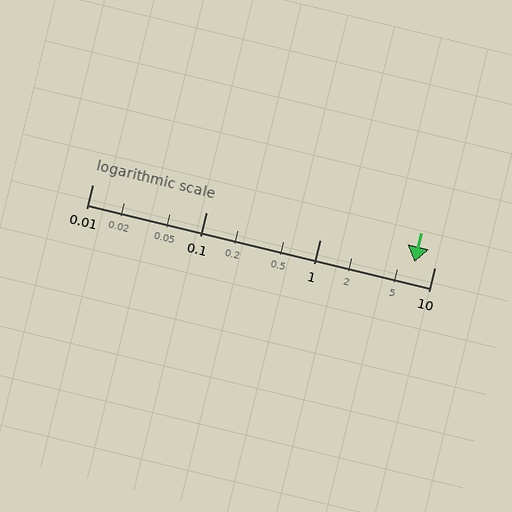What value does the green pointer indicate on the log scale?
The pointer indicates approximately 6.7.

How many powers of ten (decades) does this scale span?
The scale spans 3 decades, from 0.01 to 10.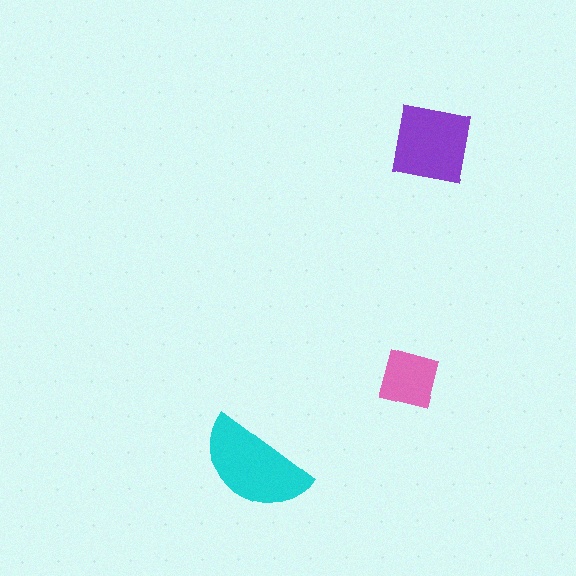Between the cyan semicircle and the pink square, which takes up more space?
The cyan semicircle.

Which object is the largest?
The cyan semicircle.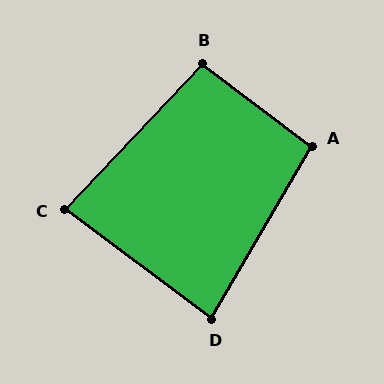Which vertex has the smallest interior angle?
C, at approximately 83 degrees.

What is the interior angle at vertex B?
Approximately 96 degrees (obtuse).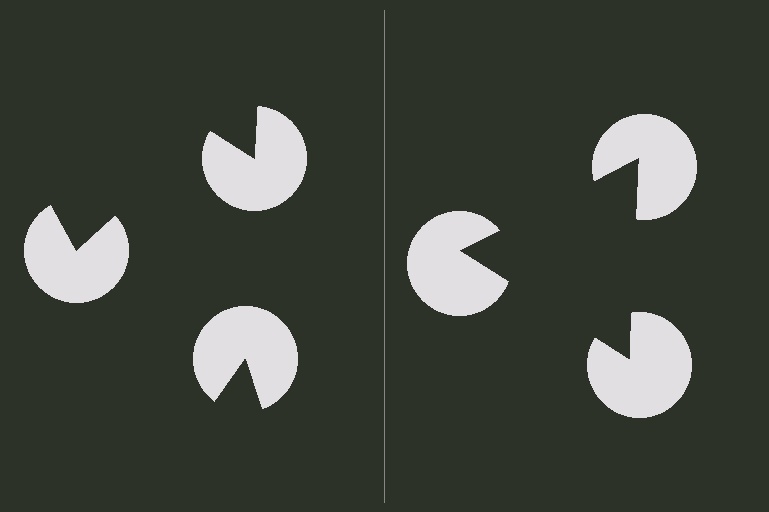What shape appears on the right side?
An illusory triangle.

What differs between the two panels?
The pac-man discs are positioned identically on both sides; only the wedge orientations differ. On the right they align to a triangle; on the left they are misaligned.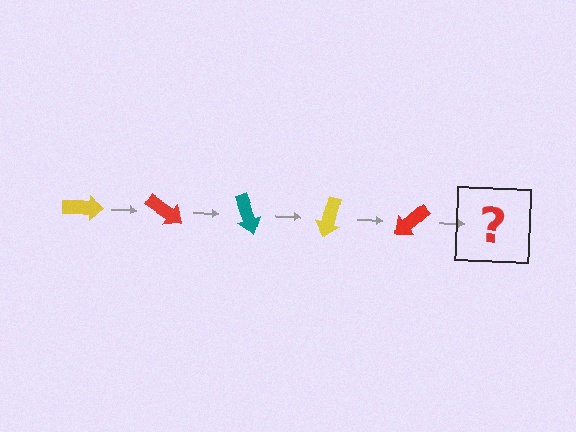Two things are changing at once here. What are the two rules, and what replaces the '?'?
The two rules are that it rotates 35 degrees each step and the color cycles through yellow, red, and teal. The '?' should be a teal arrow, rotated 175 degrees from the start.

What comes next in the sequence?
The next element should be a teal arrow, rotated 175 degrees from the start.